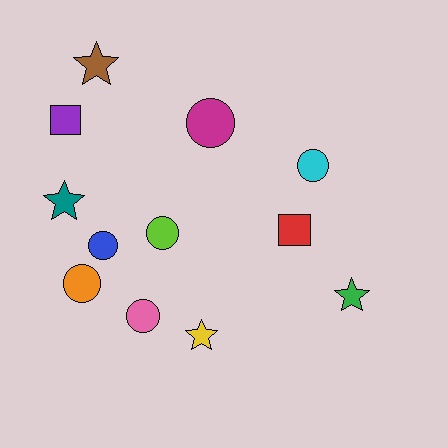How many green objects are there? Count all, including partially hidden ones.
There is 1 green object.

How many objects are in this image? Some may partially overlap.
There are 12 objects.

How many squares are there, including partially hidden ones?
There are 2 squares.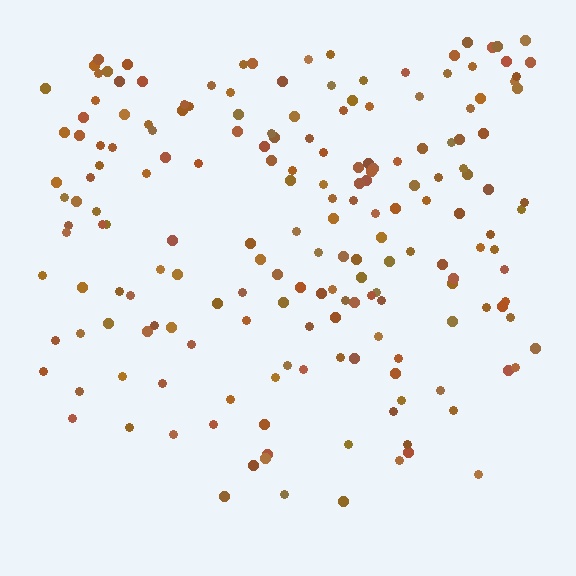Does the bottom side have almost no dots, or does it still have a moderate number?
Still a moderate number, just noticeably fewer than the top.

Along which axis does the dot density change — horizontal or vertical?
Vertical.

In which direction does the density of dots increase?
From bottom to top, with the top side densest.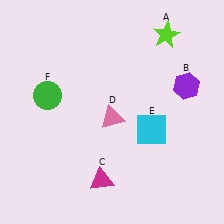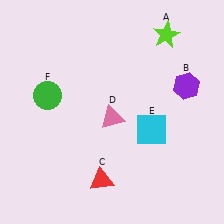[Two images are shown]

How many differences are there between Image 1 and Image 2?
There is 1 difference between the two images.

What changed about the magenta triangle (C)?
In Image 1, C is magenta. In Image 2, it changed to red.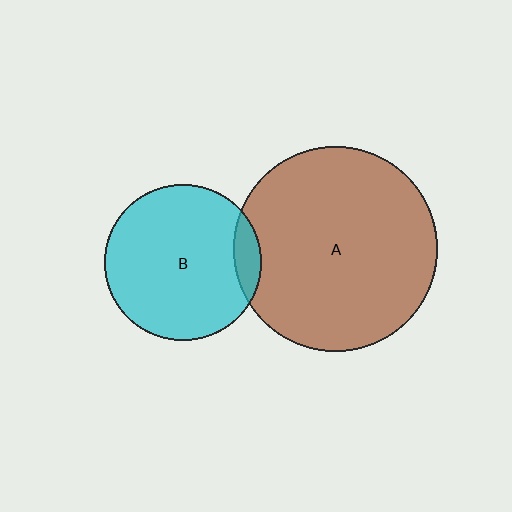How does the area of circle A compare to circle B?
Approximately 1.7 times.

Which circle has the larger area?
Circle A (brown).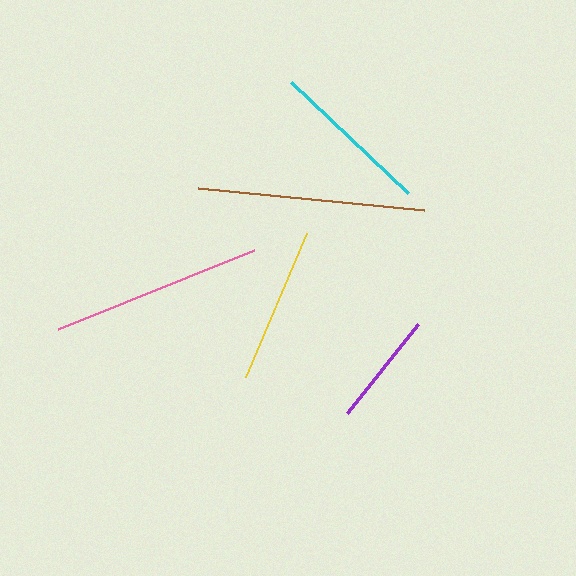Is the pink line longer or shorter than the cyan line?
The pink line is longer than the cyan line.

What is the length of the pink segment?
The pink segment is approximately 212 pixels long.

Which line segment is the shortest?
The purple line is the shortest at approximately 114 pixels.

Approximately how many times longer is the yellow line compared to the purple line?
The yellow line is approximately 1.4 times the length of the purple line.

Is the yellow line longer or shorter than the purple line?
The yellow line is longer than the purple line.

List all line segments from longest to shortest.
From longest to shortest: brown, pink, cyan, yellow, purple.